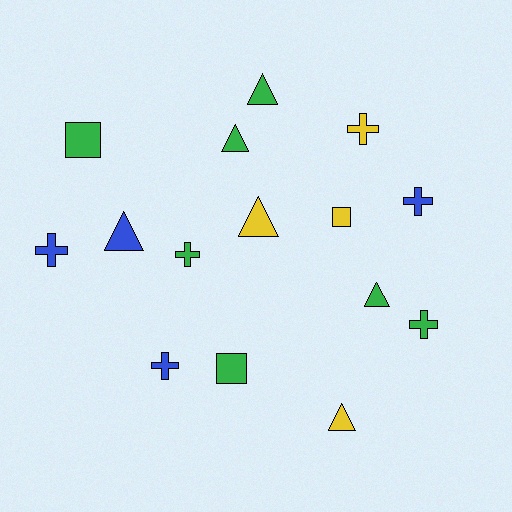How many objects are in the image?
There are 15 objects.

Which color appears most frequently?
Green, with 7 objects.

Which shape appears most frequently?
Cross, with 6 objects.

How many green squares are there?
There are 2 green squares.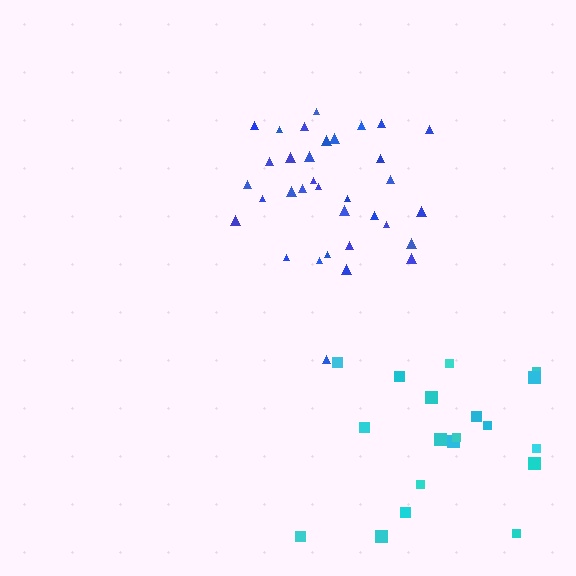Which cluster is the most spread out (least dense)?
Cyan.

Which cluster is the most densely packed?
Blue.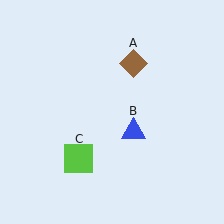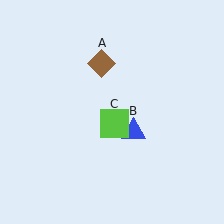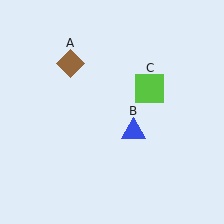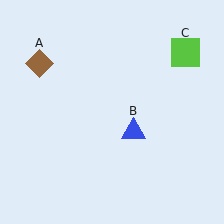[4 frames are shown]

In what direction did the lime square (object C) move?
The lime square (object C) moved up and to the right.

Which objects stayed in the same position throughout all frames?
Blue triangle (object B) remained stationary.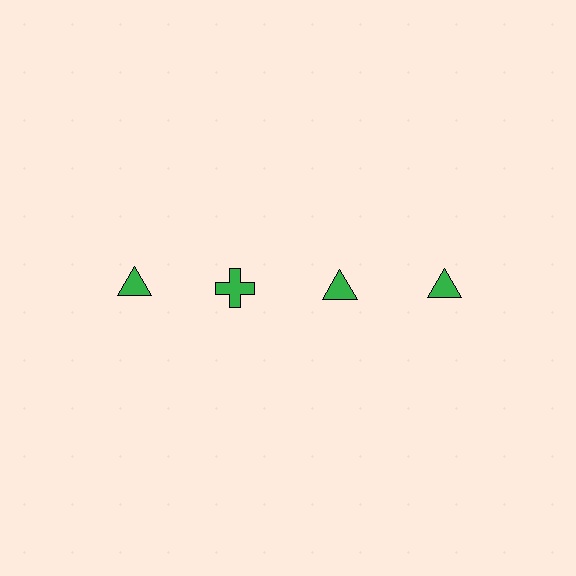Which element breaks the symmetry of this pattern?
The green cross in the top row, second from left column breaks the symmetry. All other shapes are green triangles.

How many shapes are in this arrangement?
There are 4 shapes arranged in a grid pattern.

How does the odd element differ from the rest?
It has a different shape: cross instead of triangle.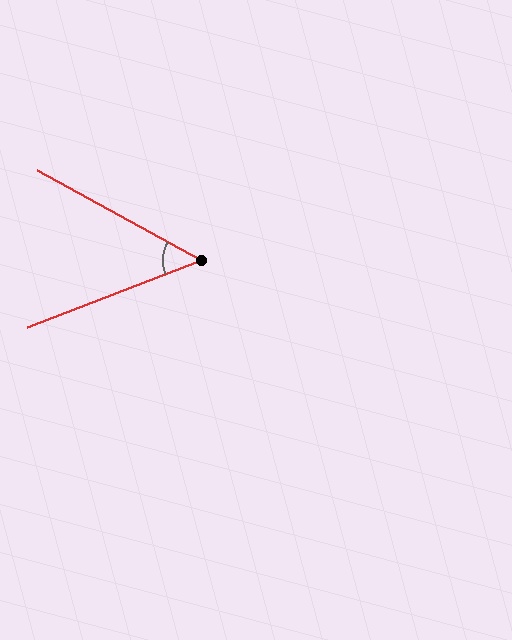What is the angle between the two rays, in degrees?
Approximately 50 degrees.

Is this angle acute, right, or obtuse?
It is acute.